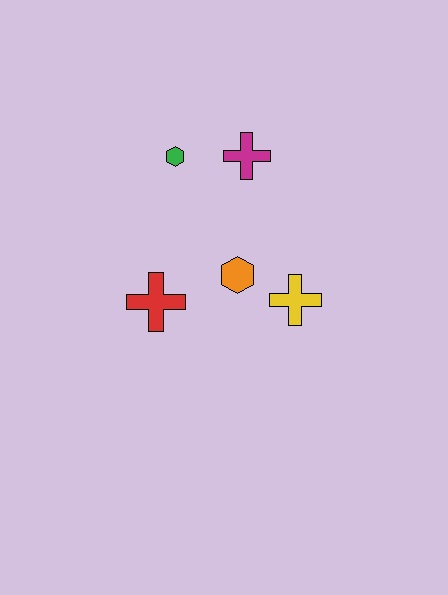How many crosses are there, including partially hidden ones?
There are 3 crosses.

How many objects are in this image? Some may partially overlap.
There are 5 objects.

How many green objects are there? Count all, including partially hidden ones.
There is 1 green object.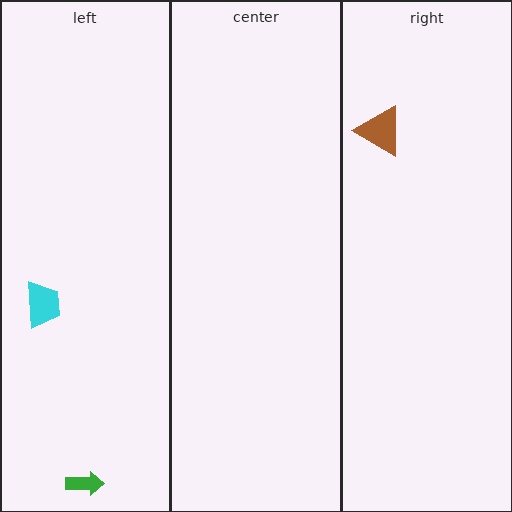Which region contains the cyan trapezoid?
The left region.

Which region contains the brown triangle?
The right region.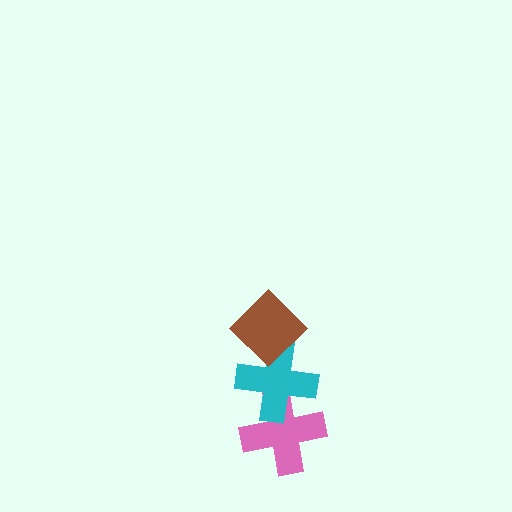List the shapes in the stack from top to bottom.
From top to bottom: the brown diamond, the cyan cross, the pink cross.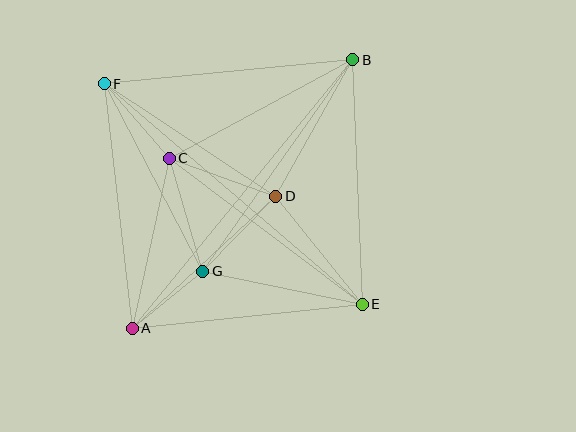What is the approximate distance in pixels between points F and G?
The distance between F and G is approximately 212 pixels.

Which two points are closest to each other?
Points A and G are closest to each other.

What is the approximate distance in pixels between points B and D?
The distance between B and D is approximately 157 pixels.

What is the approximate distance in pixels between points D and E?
The distance between D and E is approximately 138 pixels.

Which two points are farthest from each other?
Points A and B are farthest from each other.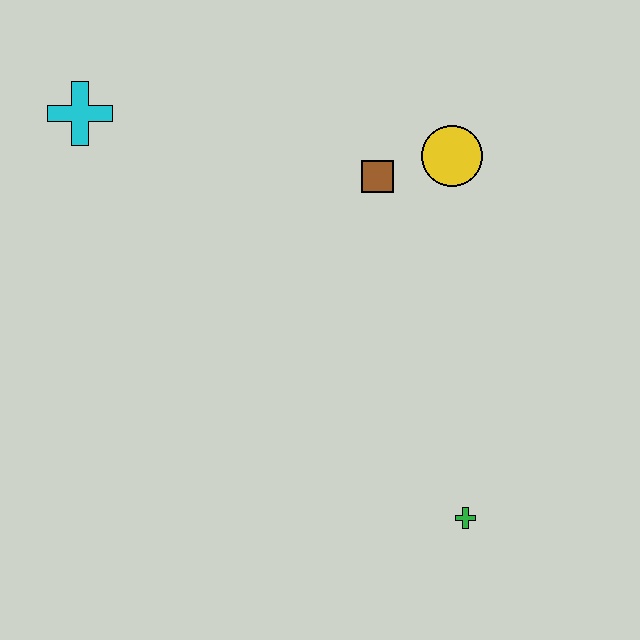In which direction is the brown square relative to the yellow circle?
The brown square is to the left of the yellow circle.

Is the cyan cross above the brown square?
Yes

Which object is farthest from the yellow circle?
The cyan cross is farthest from the yellow circle.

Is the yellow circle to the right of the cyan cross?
Yes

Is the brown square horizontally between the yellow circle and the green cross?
No